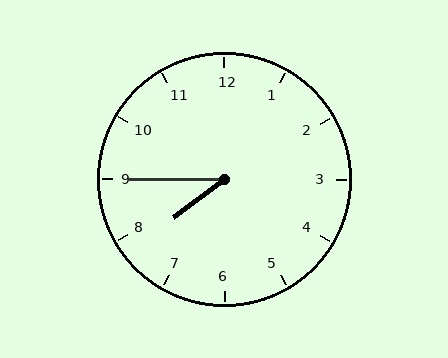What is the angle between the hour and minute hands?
Approximately 38 degrees.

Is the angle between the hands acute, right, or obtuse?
It is acute.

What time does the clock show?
7:45.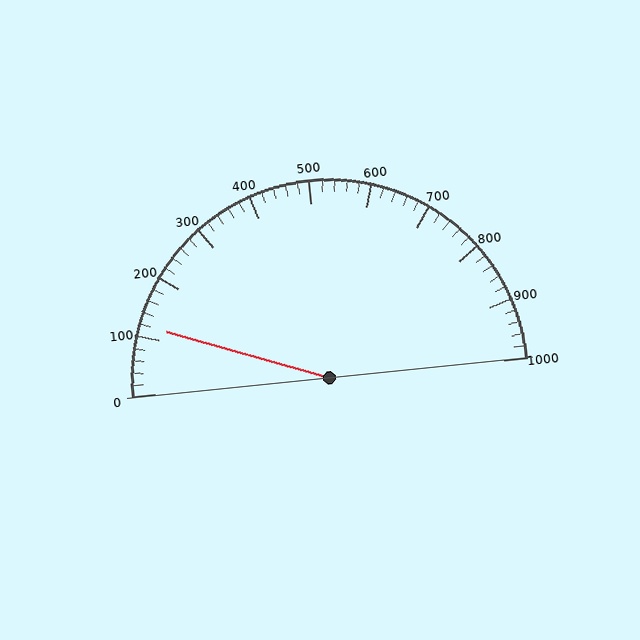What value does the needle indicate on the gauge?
The needle indicates approximately 120.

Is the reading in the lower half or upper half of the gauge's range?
The reading is in the lower half of the range (0 to 1000).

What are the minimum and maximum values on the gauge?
The gauge ranges from 0 to 1000.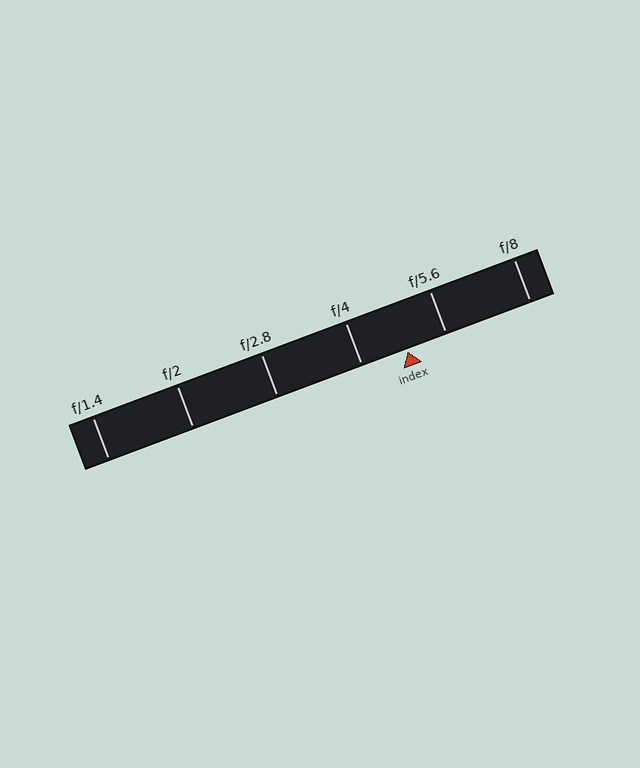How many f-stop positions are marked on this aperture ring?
There are 6 f-stop positions marked.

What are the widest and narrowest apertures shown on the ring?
The widest aperture shown is f/1.4 and the narrowest is f/8.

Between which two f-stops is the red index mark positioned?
The index mark is between f/4 and f/5.6.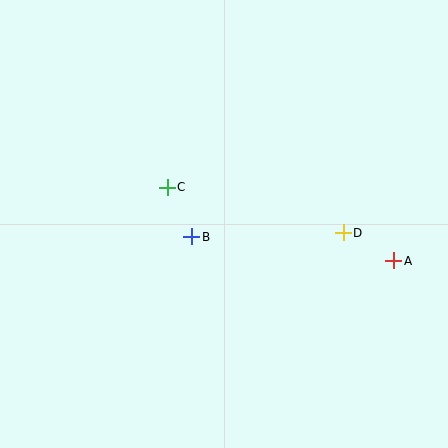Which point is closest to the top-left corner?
Point C is closest to the top-left corner.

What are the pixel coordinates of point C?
Point C is at (167, 187).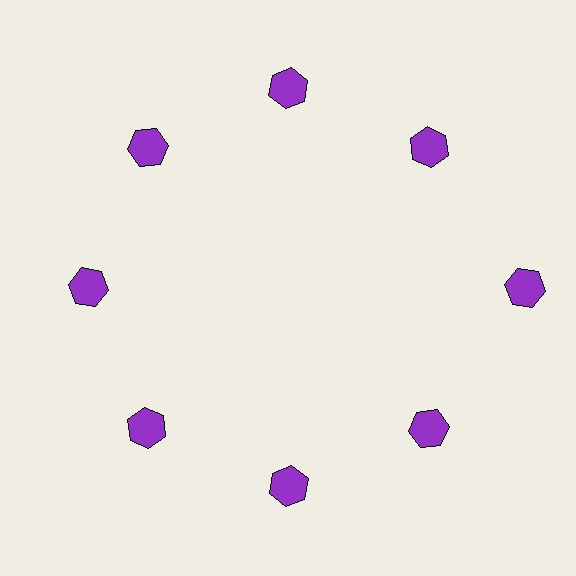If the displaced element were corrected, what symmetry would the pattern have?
It would have 8-fold rotational symmetry — the pattern would map onto itself every 45 degrees.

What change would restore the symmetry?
The symmetry would be restored by moving it inward, back onto the ring so that all 8 hexagons sit at equal angles and equal distance from the center.